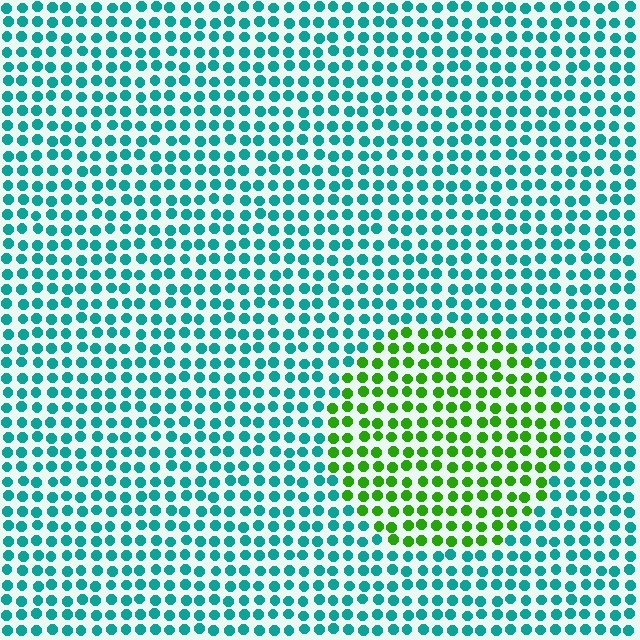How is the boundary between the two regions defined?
The boundary is defined purely by a slight shift in hue (about 65 degrees). Spacing, size, and orientation are identical on both sides.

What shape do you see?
I see a circle.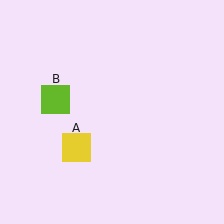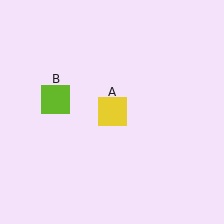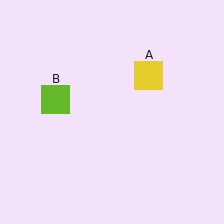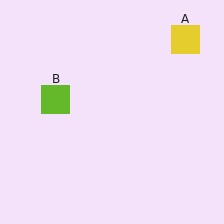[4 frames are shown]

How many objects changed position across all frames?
1 object changed position: yellow square (object A).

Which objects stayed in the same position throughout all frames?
Lime square (object B) remained stationary.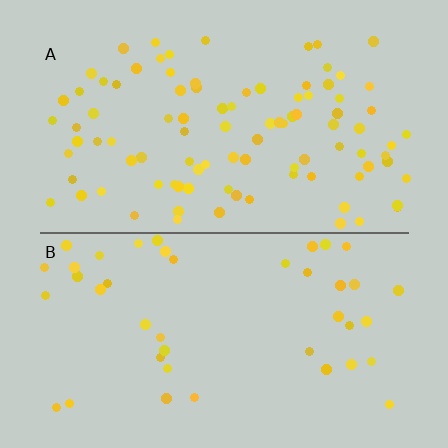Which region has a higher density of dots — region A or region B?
A (the top).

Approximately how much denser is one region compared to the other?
Approximately 2.2× — region A over region B.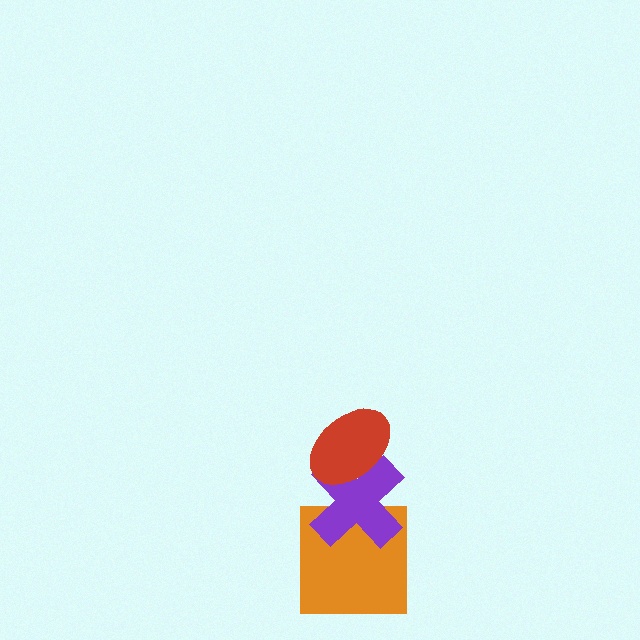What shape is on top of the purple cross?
The red ellipse is on top of the purple cross.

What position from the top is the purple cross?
The purple cross is 2nd from the top.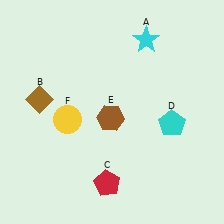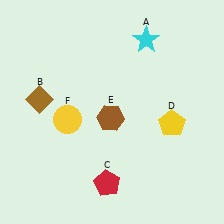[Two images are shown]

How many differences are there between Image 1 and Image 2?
There is 1 difference between the two images.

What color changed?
The pentagon (D) changed from cyan in Image 1 to yellow in Image 2.